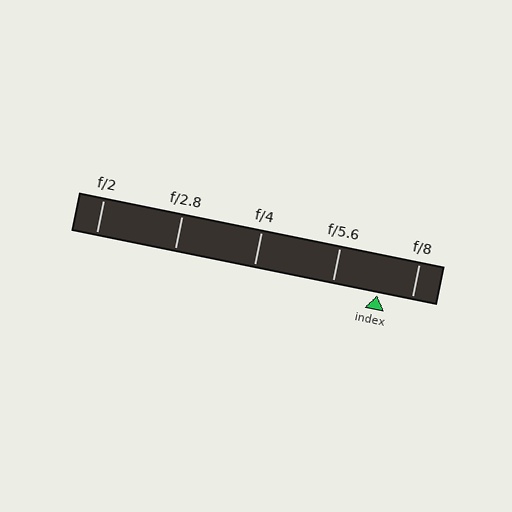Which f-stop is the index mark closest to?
The index mark is closest to f/8.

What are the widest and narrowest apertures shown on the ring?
The widest aperture shown is f/2 and the narrowest is f/8.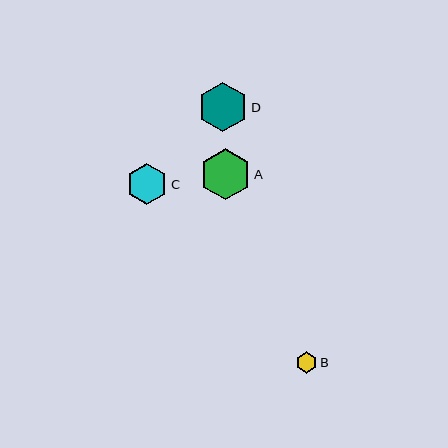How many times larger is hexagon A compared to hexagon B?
Hexagon A is approximately 2.4 times the size of hexagon B.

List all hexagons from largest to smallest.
From largest to smallest: A, D, C, B.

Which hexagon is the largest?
Hexagon A is the largest with a size of approximately 51 pixels.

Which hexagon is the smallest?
Hexagon B is the smallest with a size of approximately 21 pixels.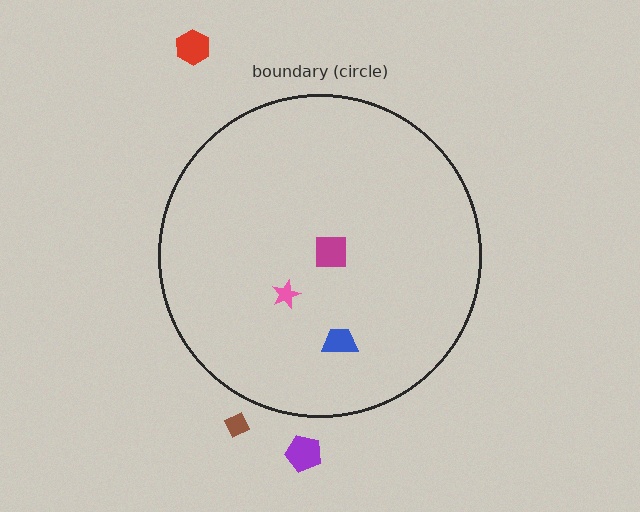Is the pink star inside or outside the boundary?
Inside.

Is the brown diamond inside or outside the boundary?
Outside.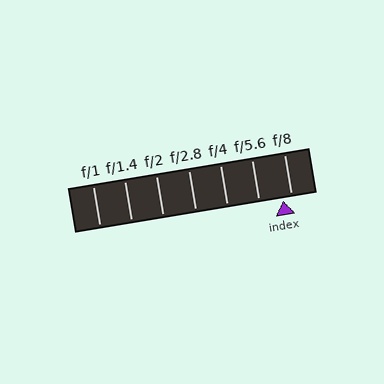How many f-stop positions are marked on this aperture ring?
There are 7 f-stop positions marked.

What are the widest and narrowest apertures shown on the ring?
The widest aperture shown is f/1 and the narrowest is f/8.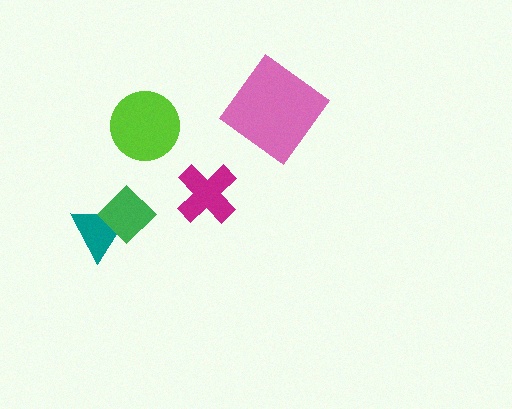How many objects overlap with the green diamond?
1 object overlaps with the green diamond.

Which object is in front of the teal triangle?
The green diamond is in front of the teal triangle.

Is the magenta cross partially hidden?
No, no other shape covers it.